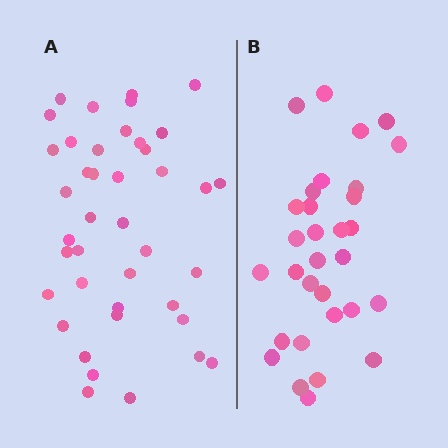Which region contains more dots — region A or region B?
Region A (the left region) has more dots.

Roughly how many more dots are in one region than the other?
Region A has roughly 10 or so more dots than region B.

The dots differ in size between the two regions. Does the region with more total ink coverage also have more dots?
No. Region B has more total ink coverage because its dots are larger, but region A actually contains more individual dots. Total area can be misleading — the number of items is what matters here.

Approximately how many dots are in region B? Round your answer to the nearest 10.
About 30 dots. (The exact count is 31, which rounds to 30.)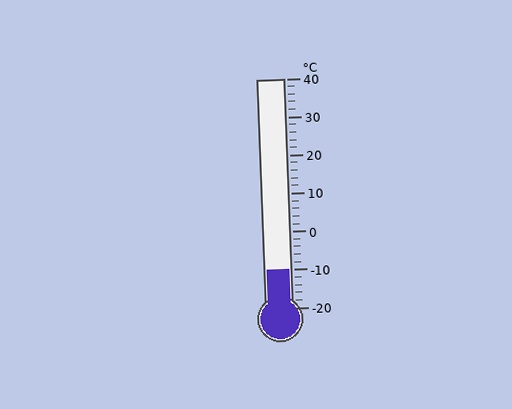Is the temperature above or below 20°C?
The temperature is below 20°C.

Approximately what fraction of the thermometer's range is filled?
The thermometer is filled to approximately 15% of its range.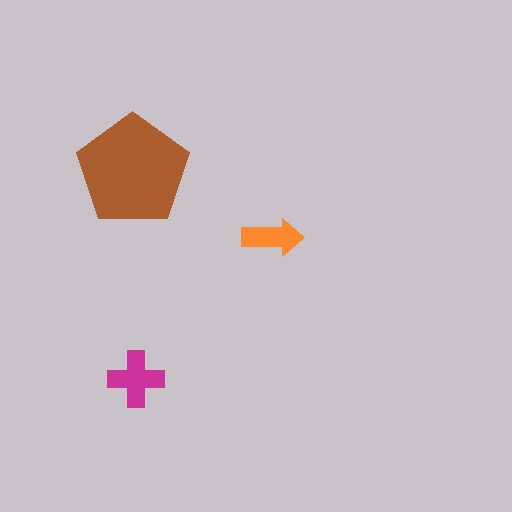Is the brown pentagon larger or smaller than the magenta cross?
Larger.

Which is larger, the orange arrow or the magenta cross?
The magenta cross.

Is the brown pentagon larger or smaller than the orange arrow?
Larger.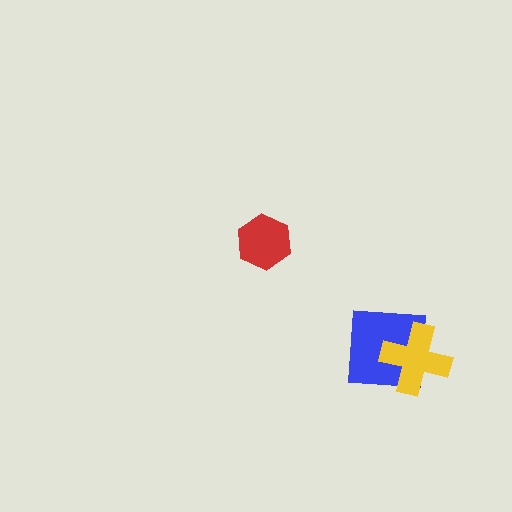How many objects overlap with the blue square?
1 object overlaps with the blue square.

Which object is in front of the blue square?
The yellow cross is in front of the blue square.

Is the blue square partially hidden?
Yes, it is partially covered by another shape.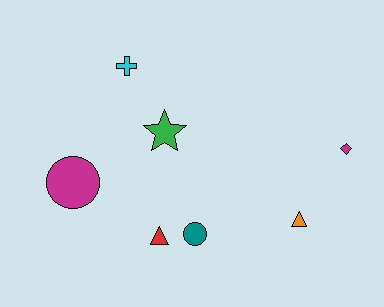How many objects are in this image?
There are 7 objects.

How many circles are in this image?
There are 2 circles.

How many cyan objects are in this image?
There is 1 cyan object.